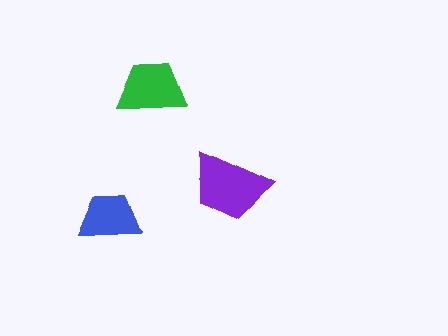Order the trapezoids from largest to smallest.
the purple one, the green one, the blue one.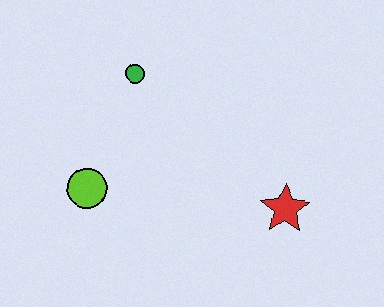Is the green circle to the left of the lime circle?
No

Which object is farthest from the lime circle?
The red star is farthest from the lime circle.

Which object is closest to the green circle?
The lime circle is closest to the green circle.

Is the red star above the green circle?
No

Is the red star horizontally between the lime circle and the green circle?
No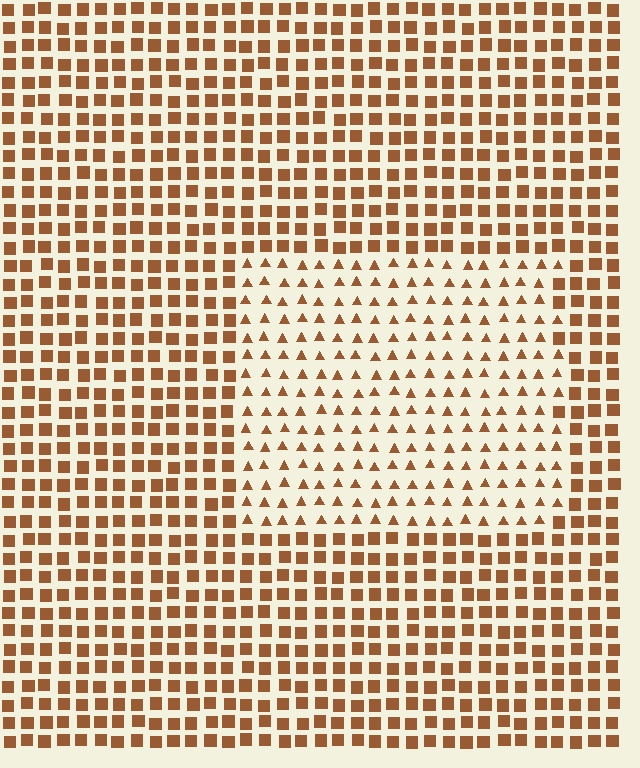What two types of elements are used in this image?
The image uses triangles inside the rectangle region and squares outside it.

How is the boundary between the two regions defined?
The boundary is defined by a change in element shape: triangles inside vs. squares outside. All elements share the same color and spacing.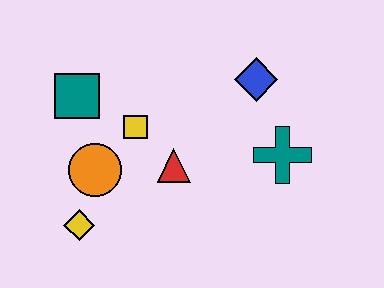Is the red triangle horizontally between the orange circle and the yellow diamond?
No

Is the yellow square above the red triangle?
Yes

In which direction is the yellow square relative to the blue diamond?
The yellow square is to the left of the blue diamond.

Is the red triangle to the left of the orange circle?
No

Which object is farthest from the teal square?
The teal cross is farthest from the teal square.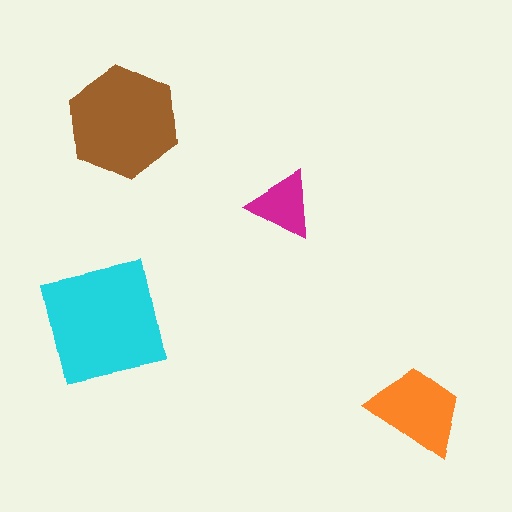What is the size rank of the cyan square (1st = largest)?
1st.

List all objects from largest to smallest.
The cyan square, the brown hexagon, the orange trapezoid, the magenta triangle.